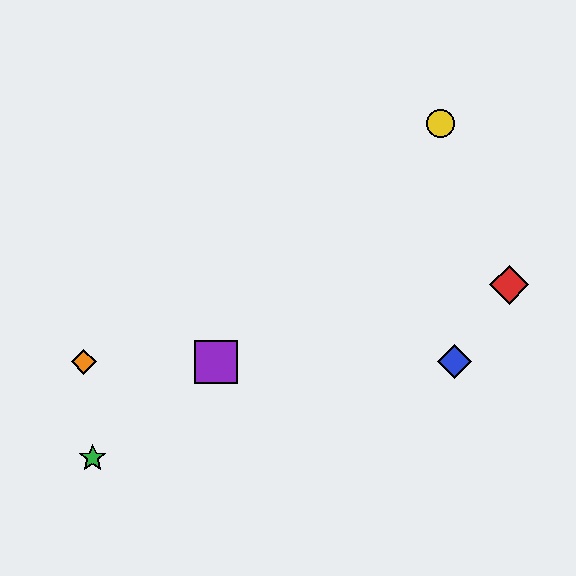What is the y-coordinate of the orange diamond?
The orange diamond is at y≈362.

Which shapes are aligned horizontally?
The blue diamond, the purple square, the orange diamond are aligned horizontally.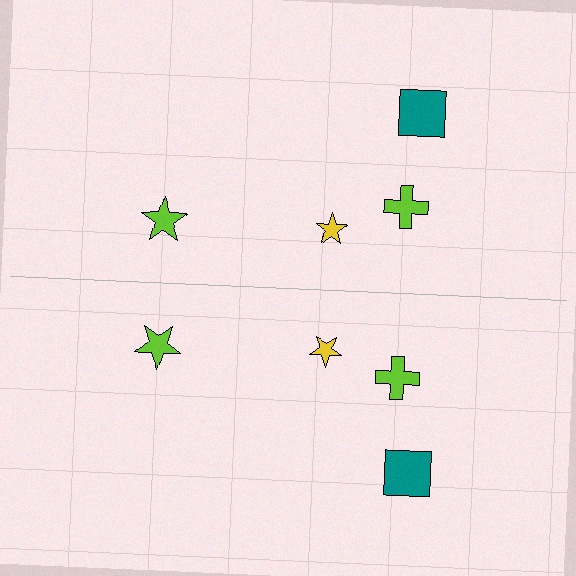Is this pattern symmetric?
Yes, this pattern has bilateral (reflection) symmetry.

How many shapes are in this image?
There are 8 shapes in this image.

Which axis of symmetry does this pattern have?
The pattern has a horizontal axis of symmetry running through the center of the image.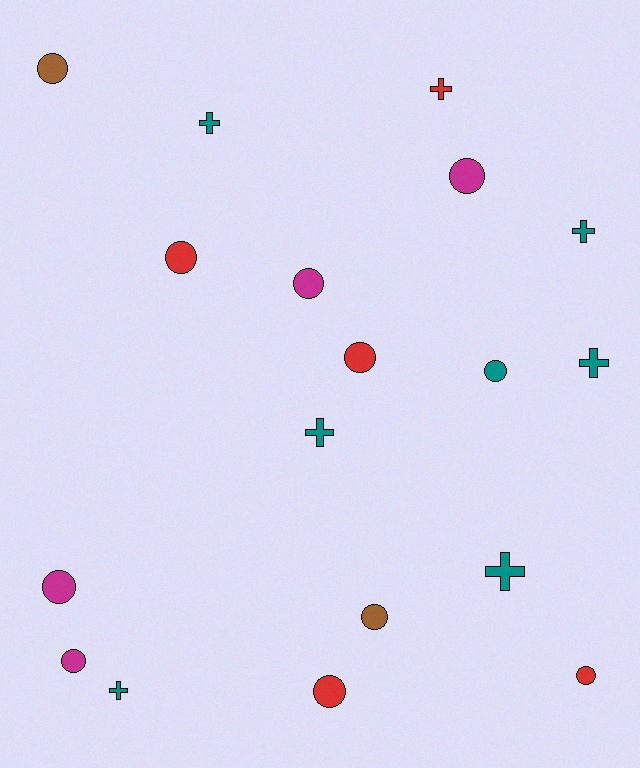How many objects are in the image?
There are 18 objects.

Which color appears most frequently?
Teal, with 7 objects.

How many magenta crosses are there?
There are no magenta crosses.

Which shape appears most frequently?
Circle, with 11 objects.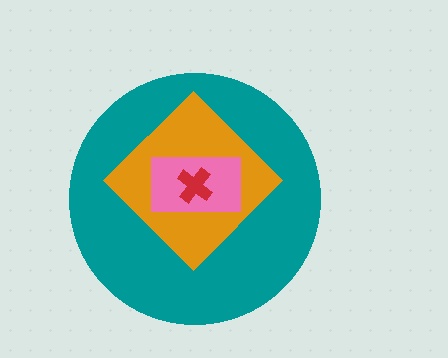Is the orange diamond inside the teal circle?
Yes.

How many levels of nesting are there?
4.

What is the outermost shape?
The teal circle.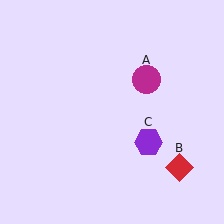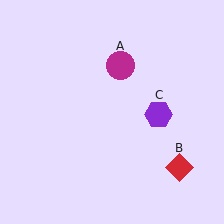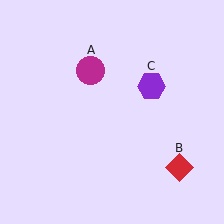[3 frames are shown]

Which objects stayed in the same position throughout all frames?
Red diamond (object B) remained stationary.